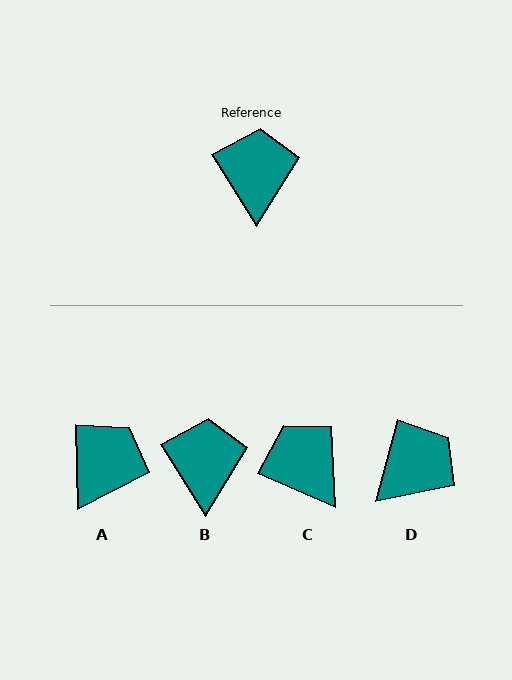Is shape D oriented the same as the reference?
No, it is off by about 47 degrees.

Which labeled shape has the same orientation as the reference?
B.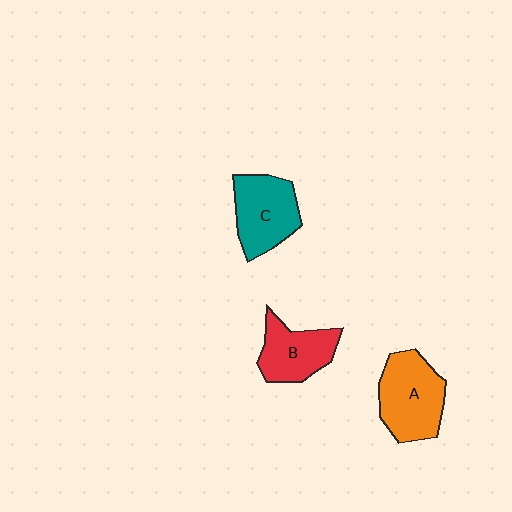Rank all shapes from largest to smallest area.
From largest to smallest: A (orange), C (teal), B (red).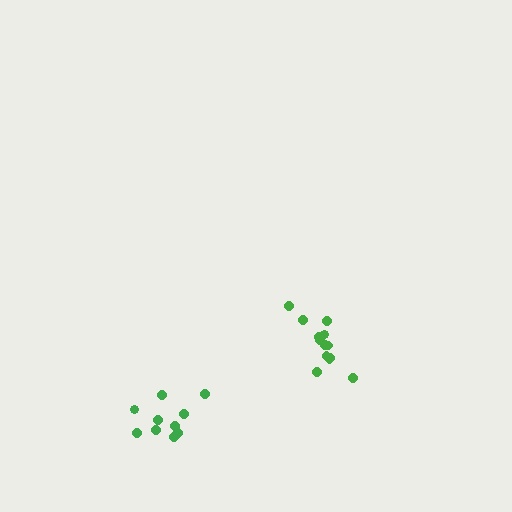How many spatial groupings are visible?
There are 2 spatial groupings.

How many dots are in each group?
Group 1: 13 dots, Group 2: 10 dots (23 total).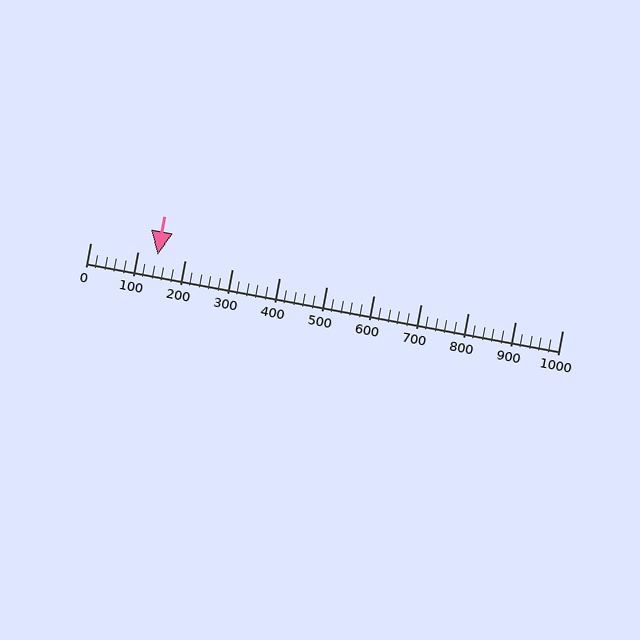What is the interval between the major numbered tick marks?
The major tick marks are spaced 100 units apart.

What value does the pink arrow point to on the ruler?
The pink arrow points to approximately 142.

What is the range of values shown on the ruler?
The ruler shows values from 0 to 1000.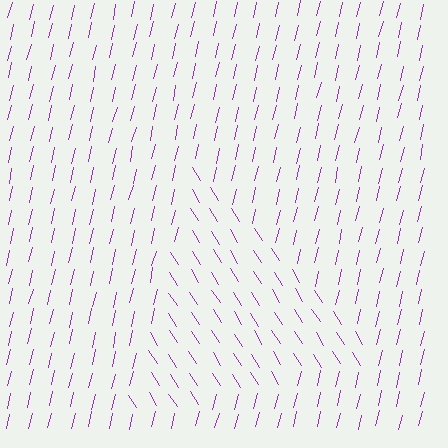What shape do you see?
I see a triangle.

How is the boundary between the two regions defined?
The boundary is defined purely by a change in line orientation (approximately 45 degrees difference). All lines are the same color and thickness.